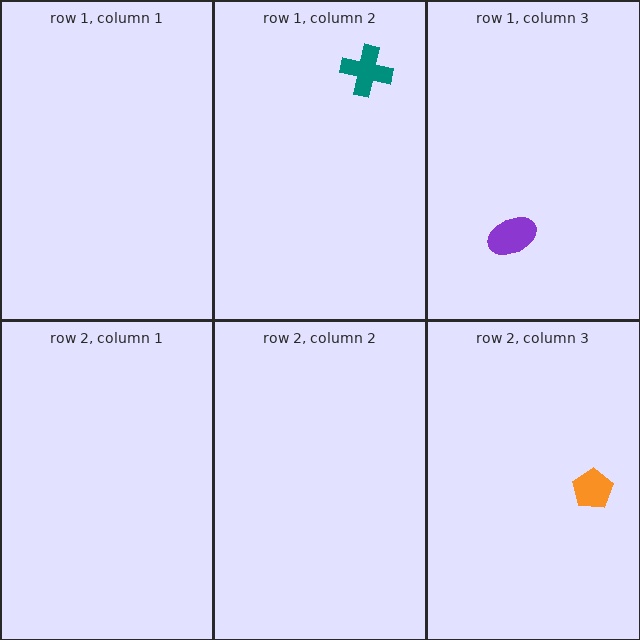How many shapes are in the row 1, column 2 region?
1.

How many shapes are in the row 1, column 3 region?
1.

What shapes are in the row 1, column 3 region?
The purple ellipse.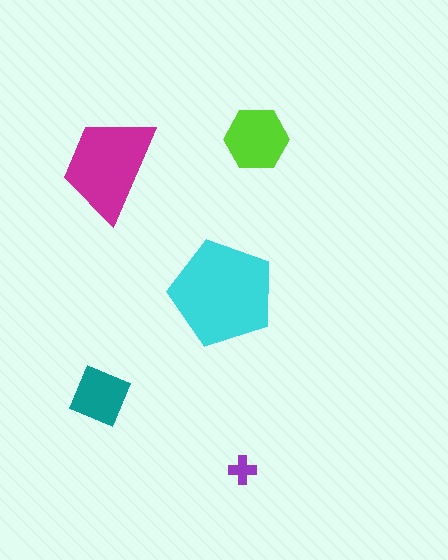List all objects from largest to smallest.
The cyan pentagon, the magenta trapezoid, the lime hexagon, the teal diamond, the purple cross.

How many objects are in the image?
There are 5 objects in the image.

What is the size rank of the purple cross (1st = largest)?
5th.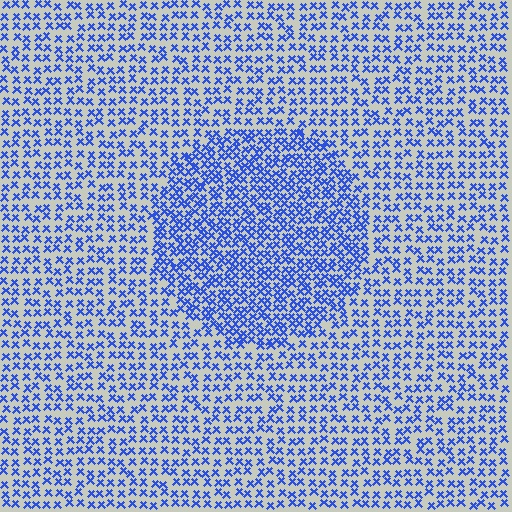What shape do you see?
I see a circle.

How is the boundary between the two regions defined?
The boundary is defined by a change in element density (approximately 1.8x ratio). All elements are the same color, size, and shape.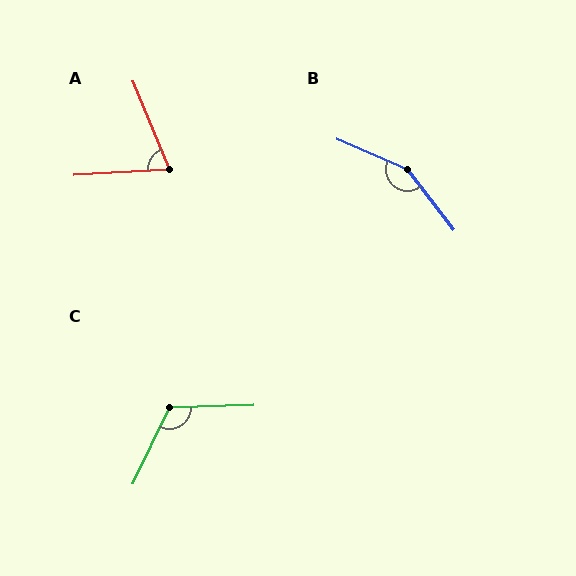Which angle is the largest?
B, at approximately 150 degrees.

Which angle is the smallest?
A, at approximately 70 degrees.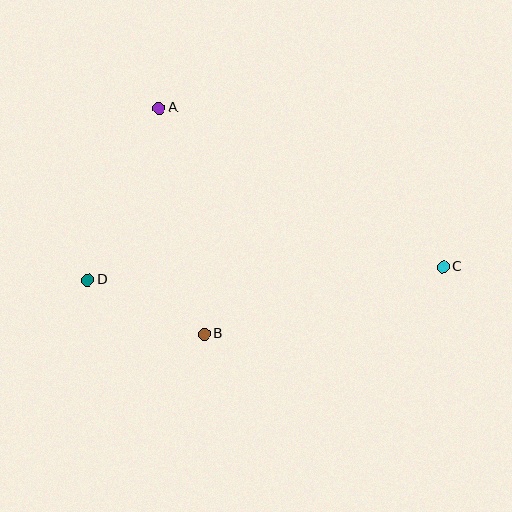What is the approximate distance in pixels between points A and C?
The distance between A and C is approximately 325 pixels.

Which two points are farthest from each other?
Points C and D are farthest from each other.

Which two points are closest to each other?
Points B and D are closest to each other.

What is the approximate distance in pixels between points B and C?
The distance between B and C is approximately 248 pixels.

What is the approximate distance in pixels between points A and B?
The distance between A and B is approximately 231 pixels.